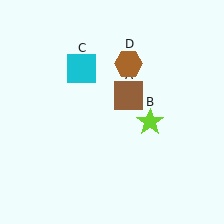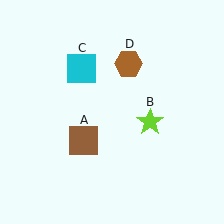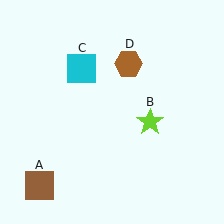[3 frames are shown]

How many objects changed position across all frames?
1 object changed position: brown square (object A).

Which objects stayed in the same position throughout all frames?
Lime star (object B) and cyan square (object C) and brown hexagon (object D) remained stationary.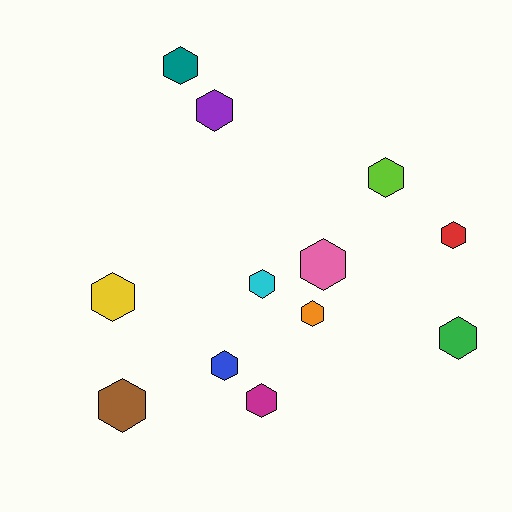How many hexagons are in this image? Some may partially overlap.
There are 12 hexagons.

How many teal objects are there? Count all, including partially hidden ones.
There is 1 teal object.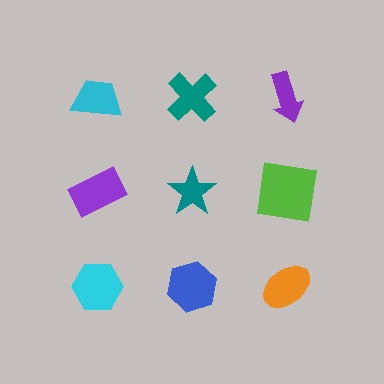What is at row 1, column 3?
A purple arrow.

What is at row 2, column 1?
A purple rectangle.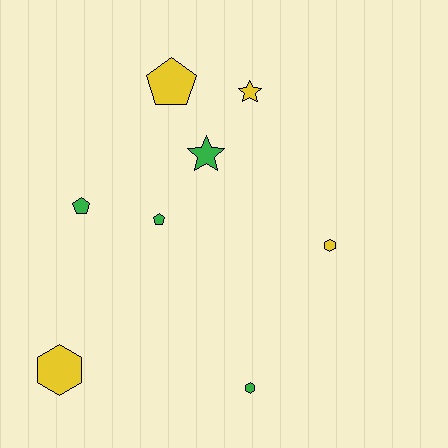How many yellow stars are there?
There is 1 yellow star.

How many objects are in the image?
There are 8 objects.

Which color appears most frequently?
Yellow, with 4 objects.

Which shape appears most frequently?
Hexagon, with 3 objects.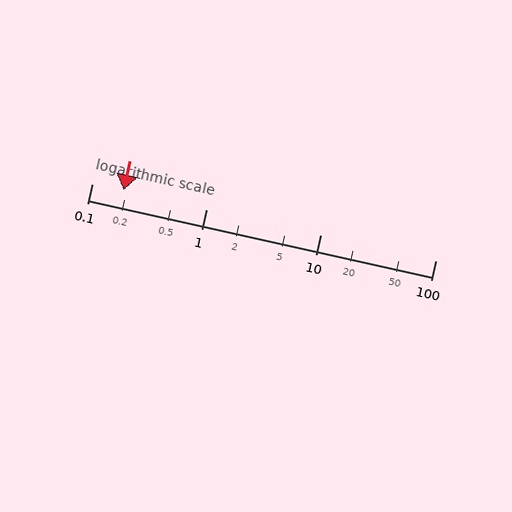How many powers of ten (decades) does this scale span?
The scale spans 3 decades, from 0.1 to 100.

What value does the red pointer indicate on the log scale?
The pointer indicates approximately 0.19.